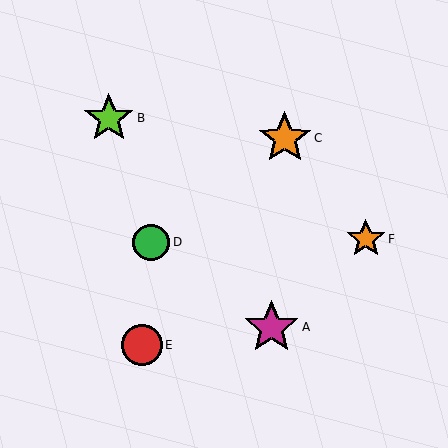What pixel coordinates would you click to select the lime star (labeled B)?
Click at (109, 118) to select the lime star B.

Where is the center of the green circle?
The center of the green circle is at (151, 243).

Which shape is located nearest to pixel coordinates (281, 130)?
The orange star (labeled C) at (285, 138) is nearest to that location.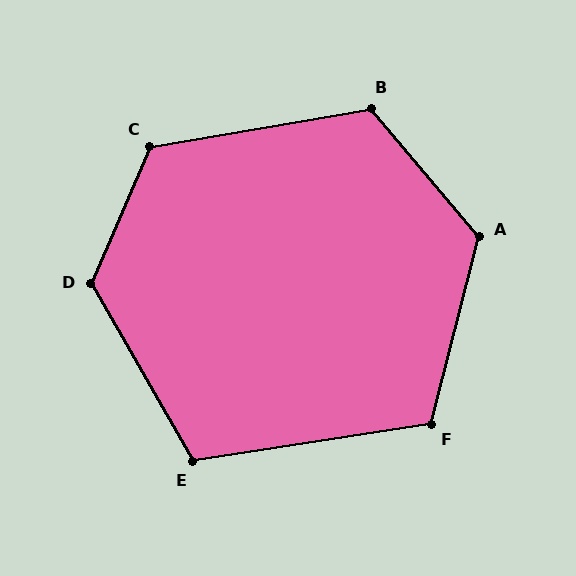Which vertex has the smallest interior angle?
E, at approximately 111 degrees.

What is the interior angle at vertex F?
Approximately 113 degrees (obtuse).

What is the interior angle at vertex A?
Approximately 126 degrees (obtuse).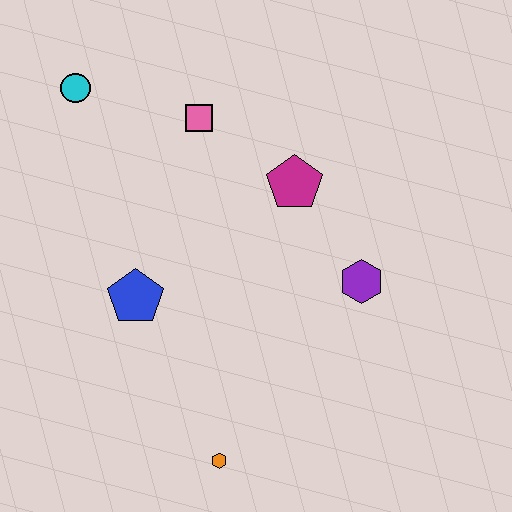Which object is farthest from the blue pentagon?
The purple hexagon is farthest from the blue pentagon.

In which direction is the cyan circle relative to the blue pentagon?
The cyan circle is above the blue pentagon.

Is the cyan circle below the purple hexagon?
No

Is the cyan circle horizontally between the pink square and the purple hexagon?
No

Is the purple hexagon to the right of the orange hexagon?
Yes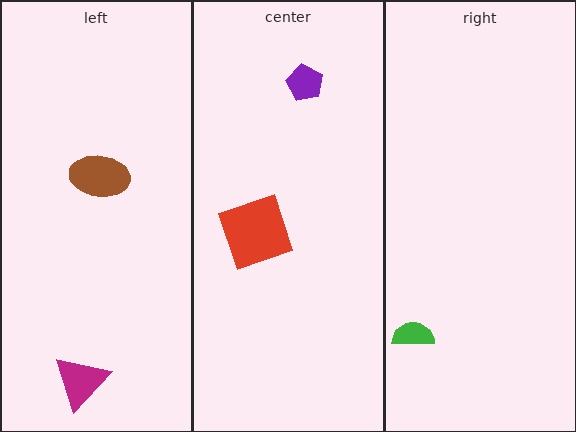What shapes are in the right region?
The green semicircle.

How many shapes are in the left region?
2.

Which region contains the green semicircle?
The right region.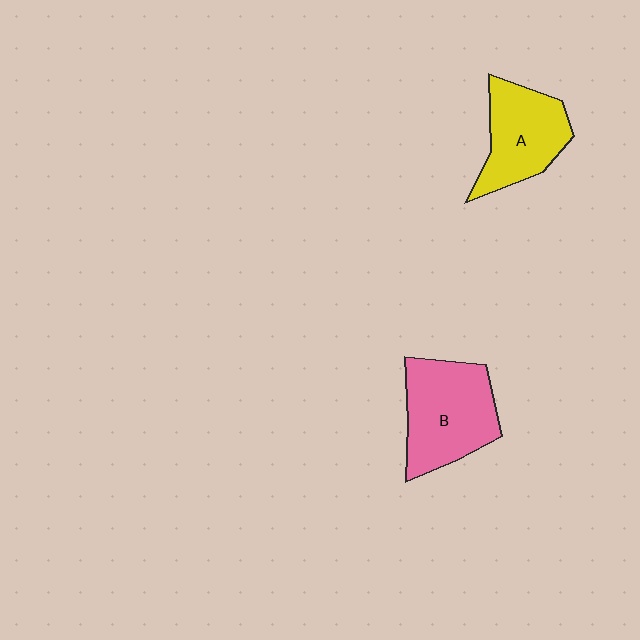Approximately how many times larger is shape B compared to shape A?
Approximately 1.2 times.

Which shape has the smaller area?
Shape A (yellow).